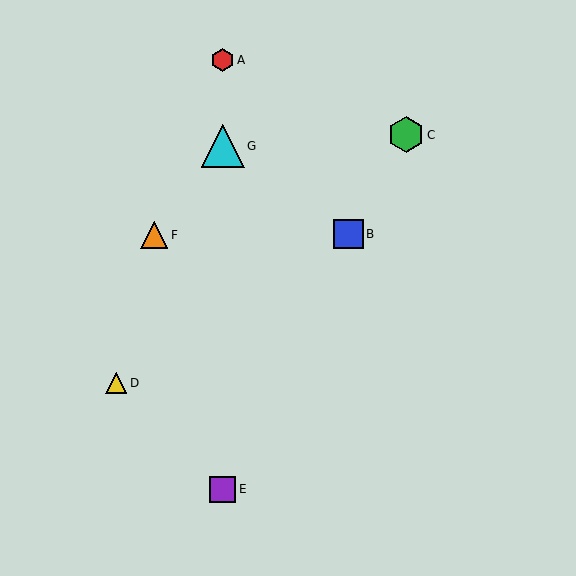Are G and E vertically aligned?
Yes, both are at x≈223.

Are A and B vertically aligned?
No, A is at x≈223 and B is at x≈348.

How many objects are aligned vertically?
3 objects (A, E, G) are aligned vertically.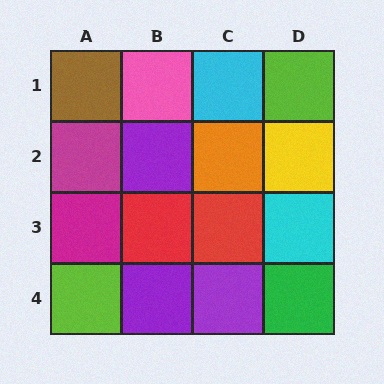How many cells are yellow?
1 cell is yellow.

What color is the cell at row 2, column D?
Yellow.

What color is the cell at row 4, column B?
Purple.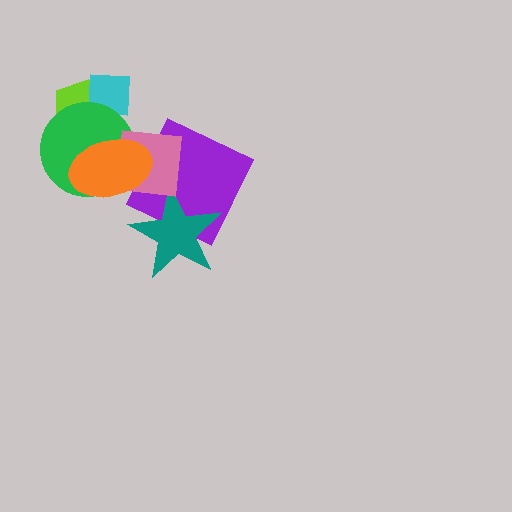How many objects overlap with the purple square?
3 objects overlap with the purple square.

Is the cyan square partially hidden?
Yes, it is partially covered by another shape.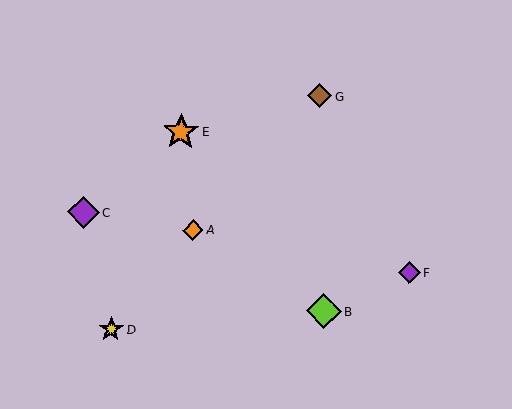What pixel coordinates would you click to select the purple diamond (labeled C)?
Click at (83, 212) to select the purple diamond C.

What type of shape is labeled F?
Shape F is a purple diamond.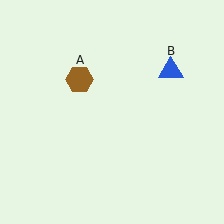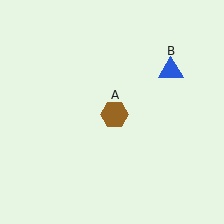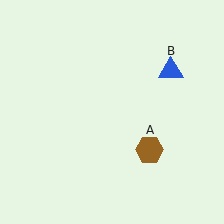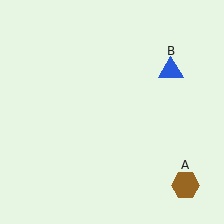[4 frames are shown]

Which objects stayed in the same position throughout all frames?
Blue triangle (object B) remained stationary.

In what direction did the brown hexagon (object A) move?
The brown hexagon (object A) moved down and to the right.